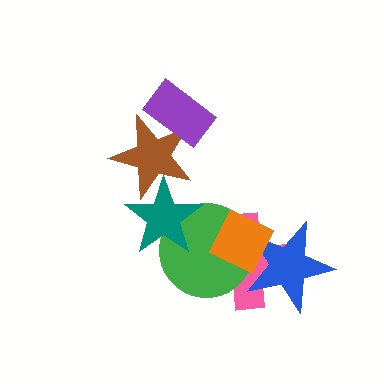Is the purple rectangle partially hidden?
No, no other shape covers it.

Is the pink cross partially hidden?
Yes, it is partially covered by another shape.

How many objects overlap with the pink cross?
3 objects overlap with the pink cross.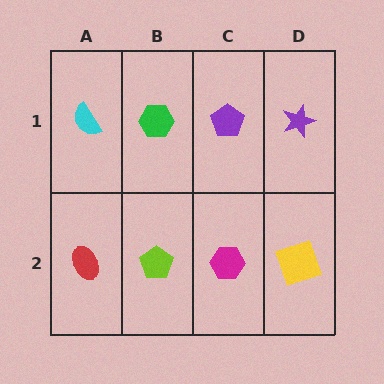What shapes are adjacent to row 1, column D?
A yellow square (row 2, column D), a purple pentagon (row 1, column C).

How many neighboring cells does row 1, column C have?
3.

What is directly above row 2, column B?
A green hexagon.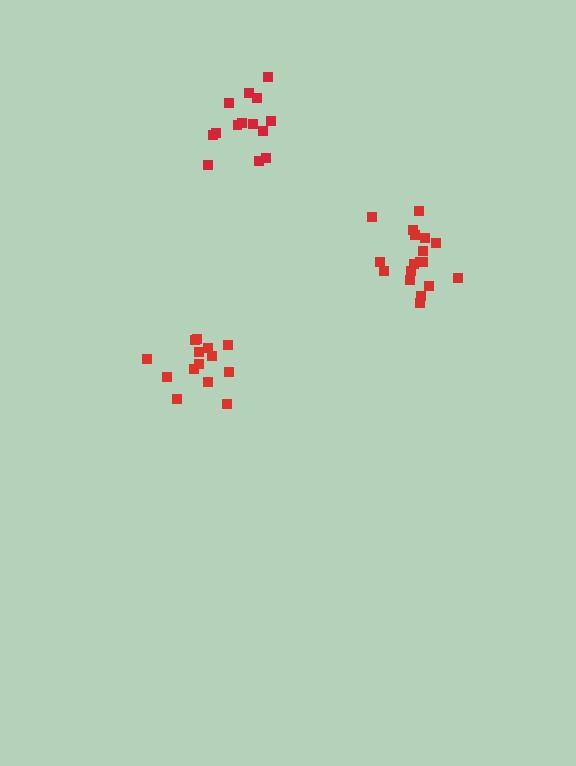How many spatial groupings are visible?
There are 3 spatial groupings.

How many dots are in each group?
Group 1: 18 dots, Group 2: 14 dots, Group 3: 14 dots (46 total).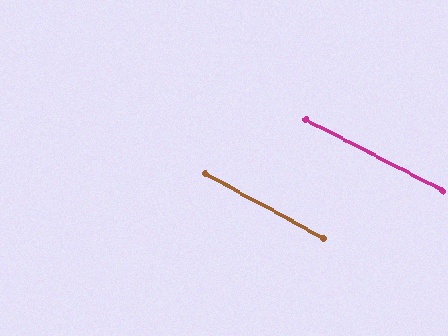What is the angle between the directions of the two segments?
Approximately 1 degree.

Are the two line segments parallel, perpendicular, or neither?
Parallel — their directions differ by only 1.0°.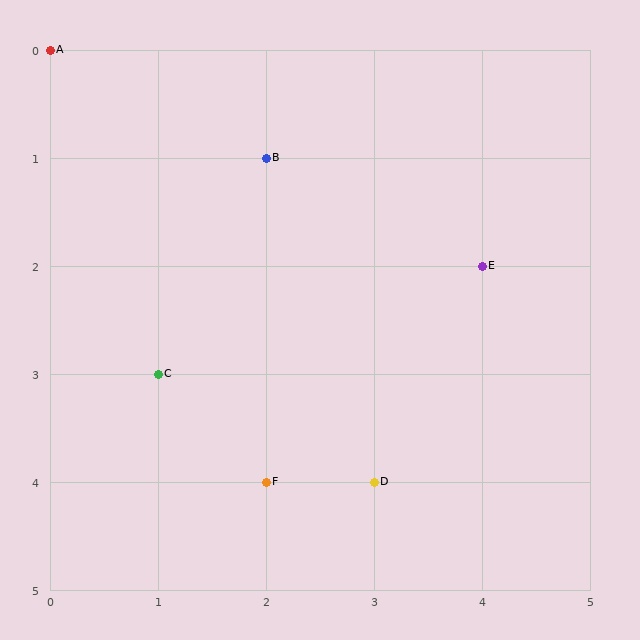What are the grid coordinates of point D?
Point D is at grid coordinates (3, 4).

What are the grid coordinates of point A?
Point A is at grid coordinates (0, 0).